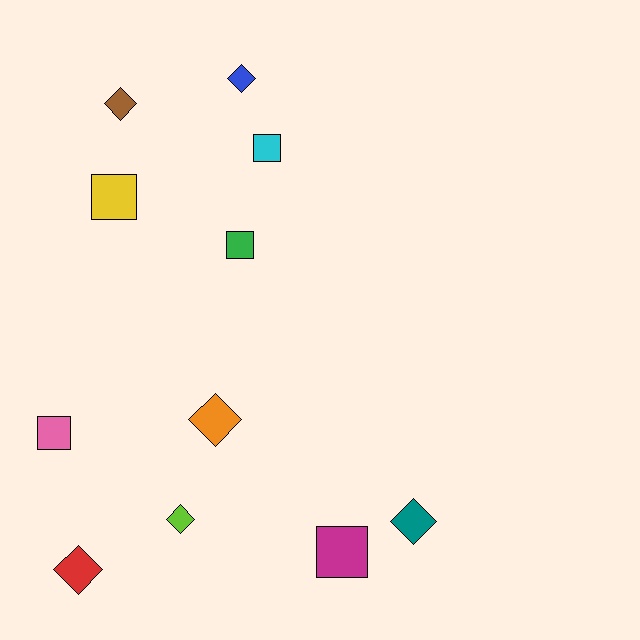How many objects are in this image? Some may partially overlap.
There are 11 objects.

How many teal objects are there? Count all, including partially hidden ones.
There is 1 teal object.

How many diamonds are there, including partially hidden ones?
There are 6 diamonds.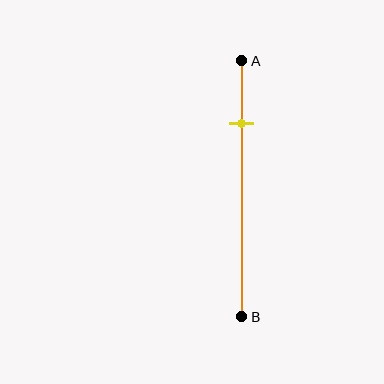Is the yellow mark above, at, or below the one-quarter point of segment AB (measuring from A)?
The yellow mark is approximately at the one-quarter point of segment AB.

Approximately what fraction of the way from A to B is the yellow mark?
The yellow mark is approximately 25% of the way from A to B.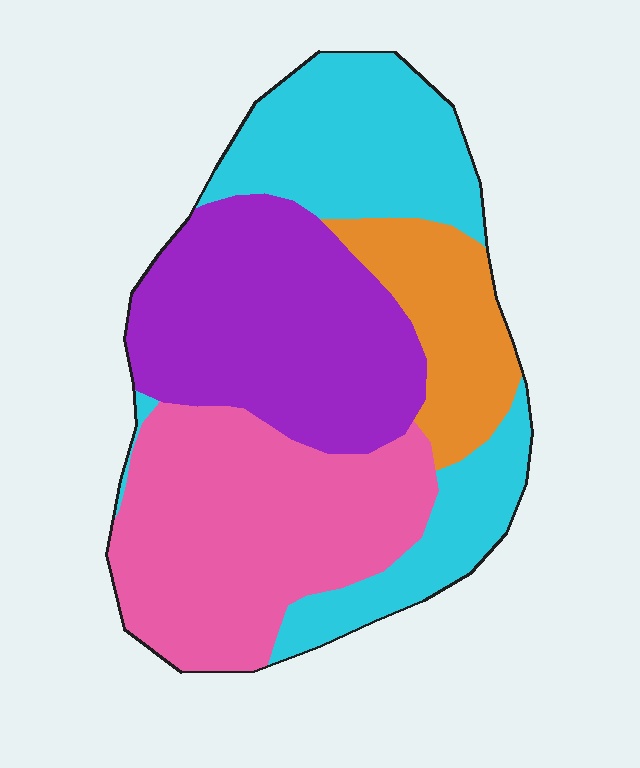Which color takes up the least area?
Orange, at roughly 10%.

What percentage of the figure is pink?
Pink takes up between a quarter and a half of the figure.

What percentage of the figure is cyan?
Cyan takes up between a sixth and a third of the figure.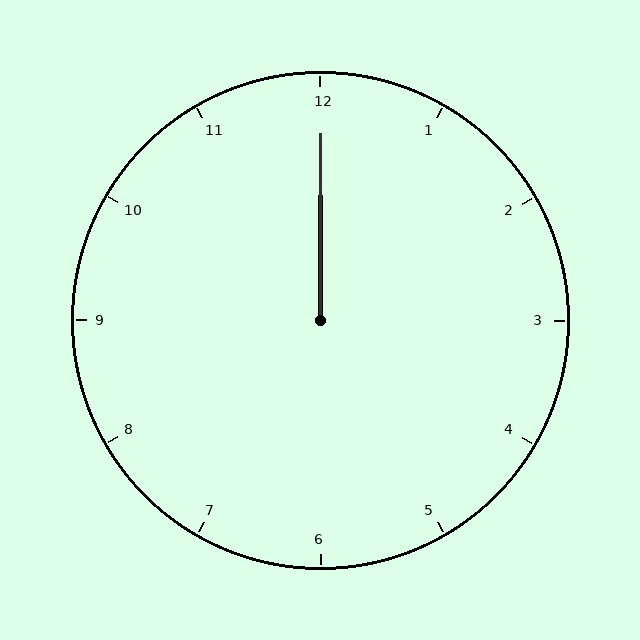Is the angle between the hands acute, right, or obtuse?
It is acute.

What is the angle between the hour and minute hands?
Approximately 0 degrees.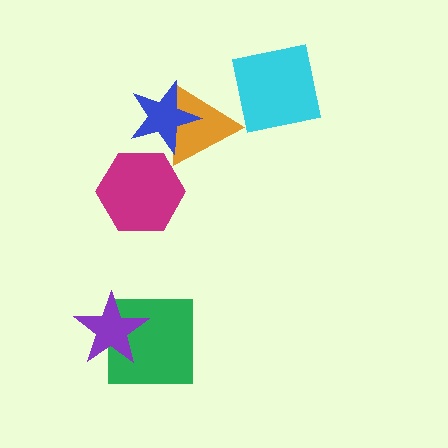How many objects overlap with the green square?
1 object overlaps with the green square.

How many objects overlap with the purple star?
1 object overlaps with the purple star.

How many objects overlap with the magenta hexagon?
0 objects overlap with the magenta hexagon.